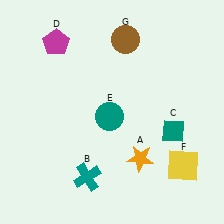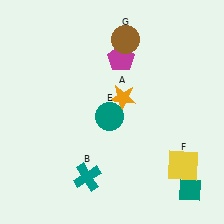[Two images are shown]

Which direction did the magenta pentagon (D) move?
The magenta pentagon (D) moved right.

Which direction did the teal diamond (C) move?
The teal diamond (C) moved down.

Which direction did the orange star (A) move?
The orange star (A) moved up.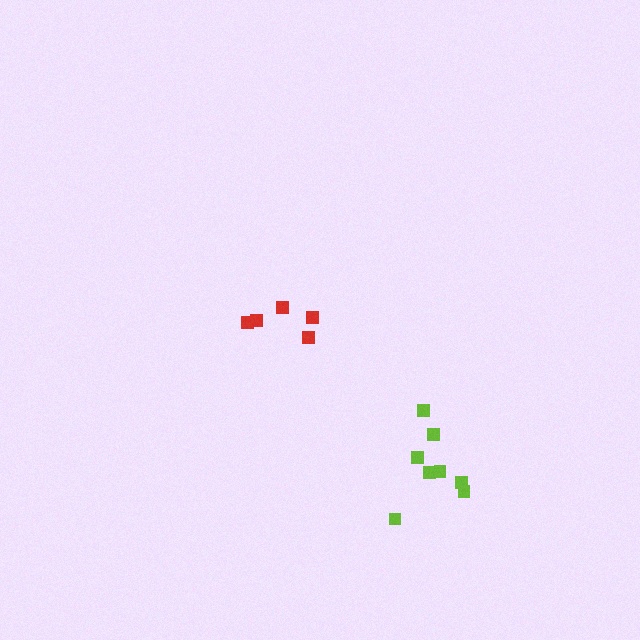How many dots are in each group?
Group 1: 5 dots, Group 2: 8 dots (13 total).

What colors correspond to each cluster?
The clusters are colored: red, lime.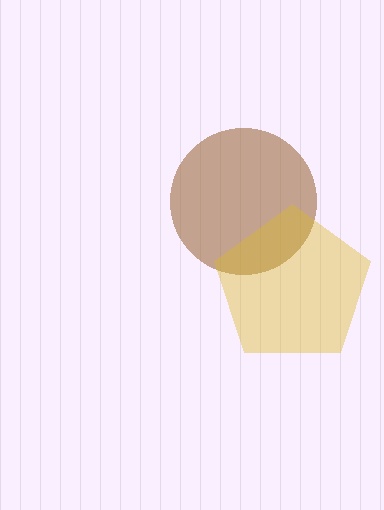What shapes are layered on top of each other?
The layered shapes are: a brown circle, a yellow pentagon.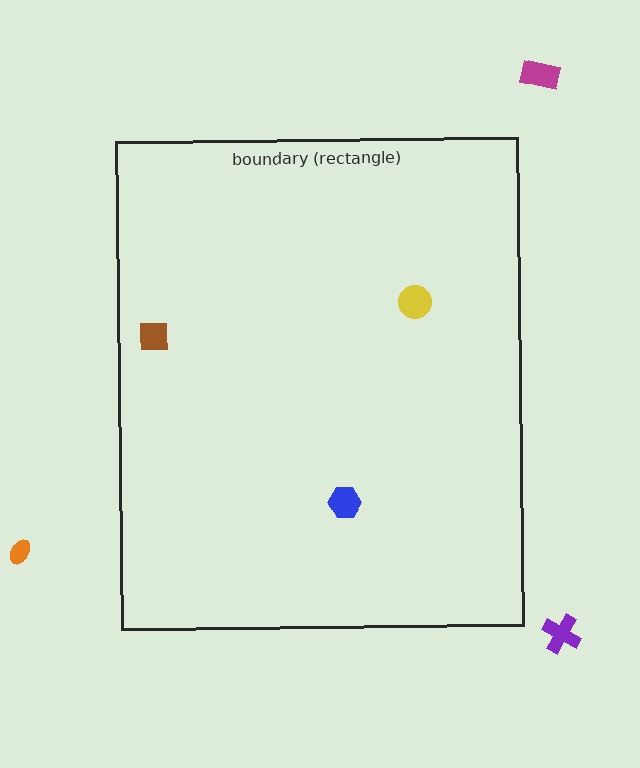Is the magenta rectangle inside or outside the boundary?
Outside.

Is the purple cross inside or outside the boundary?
Outside.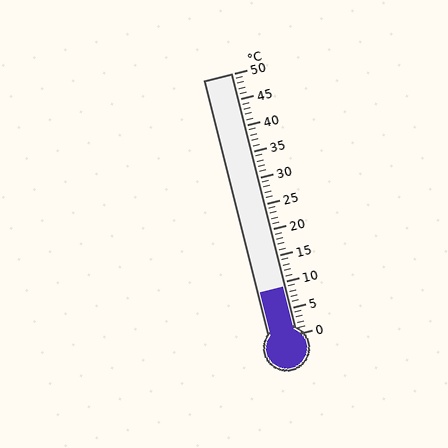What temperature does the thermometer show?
The thermometer shows approximately 9°C.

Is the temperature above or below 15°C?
The temperature is below 15°C.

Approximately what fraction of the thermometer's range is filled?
The thermometer is filled to approximately 20% of its range.